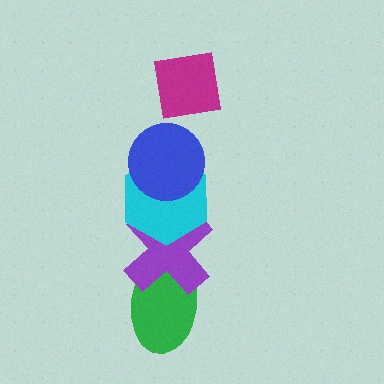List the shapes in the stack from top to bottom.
From top to bottom: the magenta square, the blue circle, the cyan hexagon, the purple cross, the green ellipse.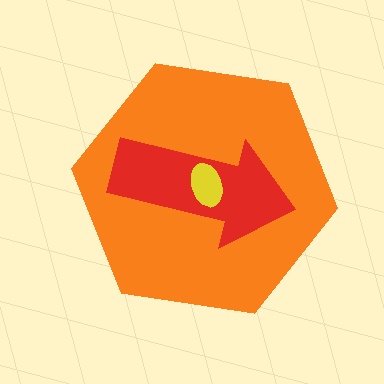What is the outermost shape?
The orange hexagon.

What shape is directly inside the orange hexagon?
The red arrow.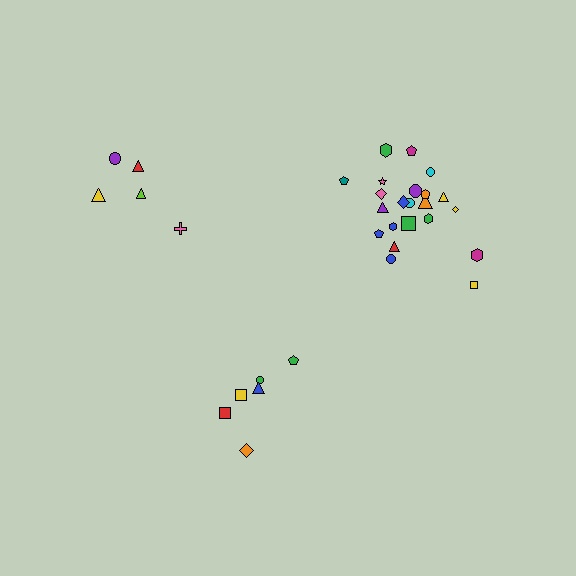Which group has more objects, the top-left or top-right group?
The top-right group.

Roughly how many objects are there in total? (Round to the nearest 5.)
Roughly 35 objects in total.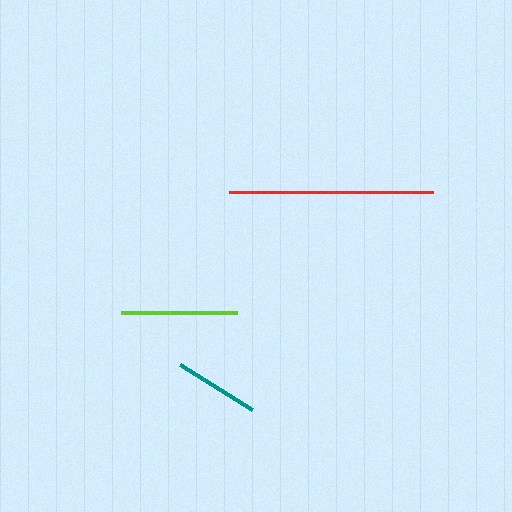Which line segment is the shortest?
The teal line is the shortest at approximately 85 pixels.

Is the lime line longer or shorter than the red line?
The red line is longer than the lime line.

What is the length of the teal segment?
The teal segment is approximately 85 pixels long.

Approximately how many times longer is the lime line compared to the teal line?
The lime line is approximately 1.4 times the length of the teal line.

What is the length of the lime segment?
The lime segment is approximately 117 pixels long.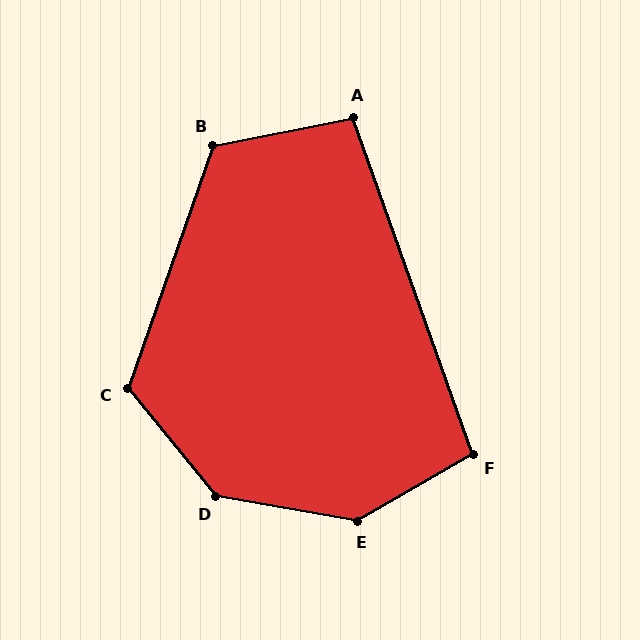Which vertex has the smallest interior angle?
A, at approximately 99 degrees.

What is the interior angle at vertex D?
Approximately 139 degrees (obtuse).